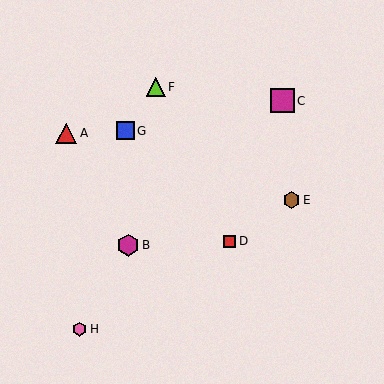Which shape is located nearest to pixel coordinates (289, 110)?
The magenta square (labeled C) at (282, 101) is nearest to that location.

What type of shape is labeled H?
Shape H is a pink hexagon.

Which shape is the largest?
The magenta square (labeled C) is the largest.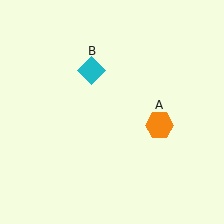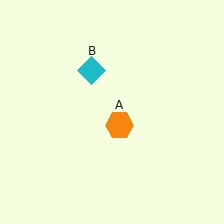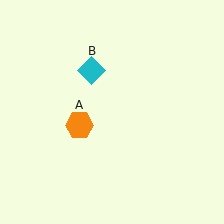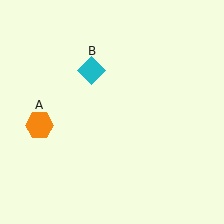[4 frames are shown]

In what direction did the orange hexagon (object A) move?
The orange hexagon (object A) moved left.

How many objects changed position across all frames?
1 object changed position: orange hexagon (object A).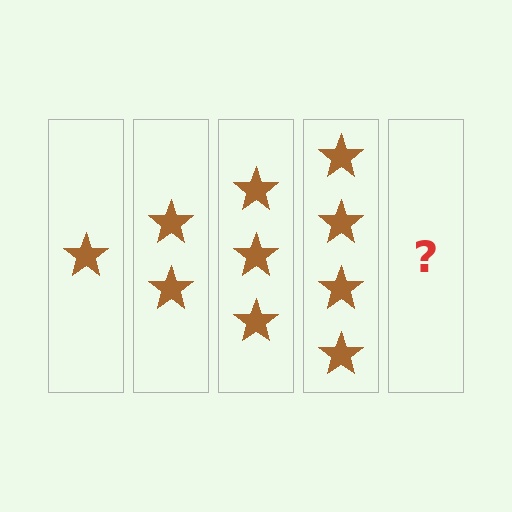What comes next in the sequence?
The next element should be 5 stars.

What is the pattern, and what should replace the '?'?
The pattern is that each step adds one more star. The '?' should be 5 stars.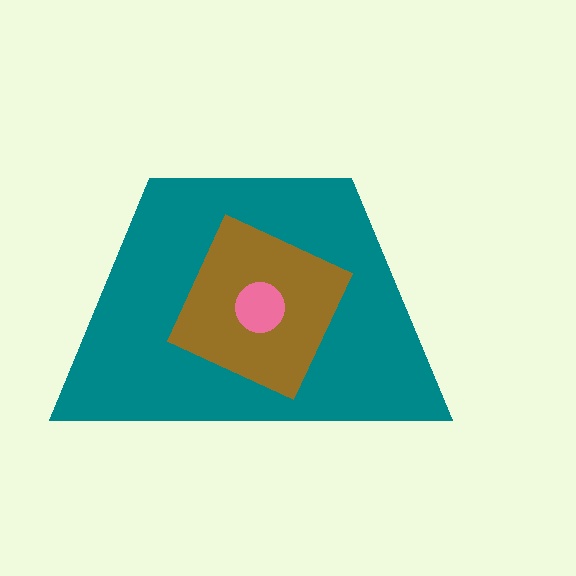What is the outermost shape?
The teal trapezoid.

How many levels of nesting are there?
3.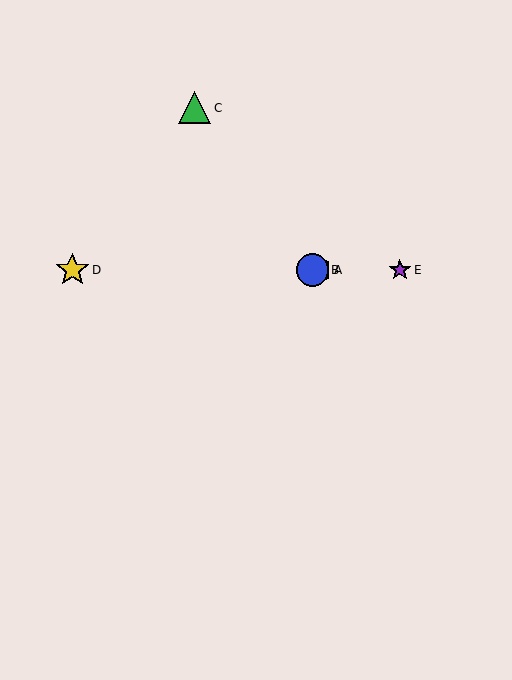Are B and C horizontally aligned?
No, B is at y≈270 and C is at y≈108.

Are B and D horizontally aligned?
Yes, both are at y≈270.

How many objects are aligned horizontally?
4 objects (A, B, D, E) are aligned horizontally.